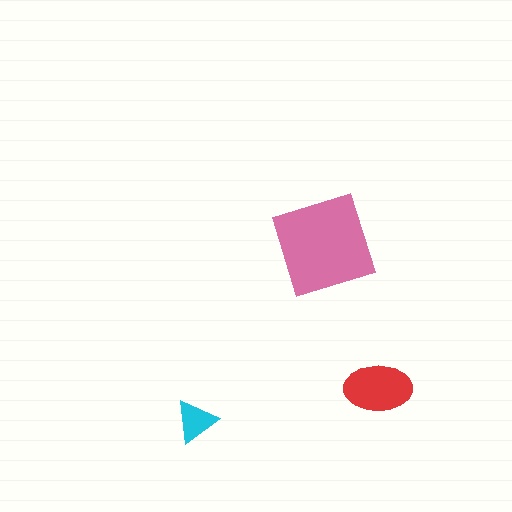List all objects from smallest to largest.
The cyan triangle, the red ellipse, the pink diamond.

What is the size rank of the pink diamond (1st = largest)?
1st.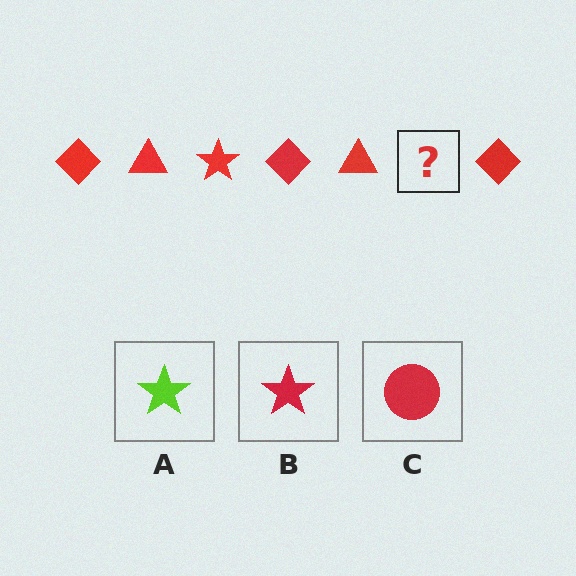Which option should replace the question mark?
Option B.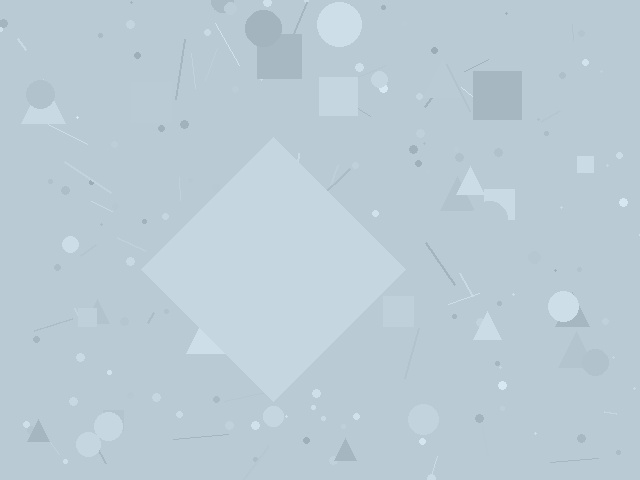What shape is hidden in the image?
A diamond is hidden in the image.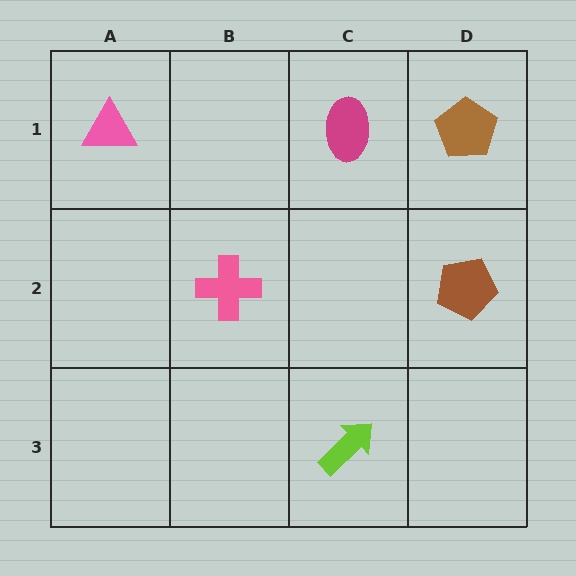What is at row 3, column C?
A lime arrow.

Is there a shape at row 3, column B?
No, that cell is empty.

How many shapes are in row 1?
3 shapes.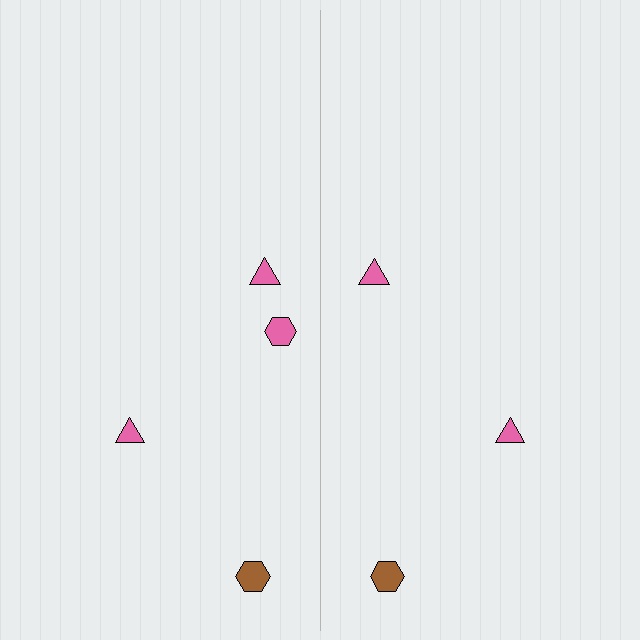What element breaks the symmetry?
A pink hexagon is missing from the right side.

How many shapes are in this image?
There are 7 shapes in this image.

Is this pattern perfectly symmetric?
No, the pattern is not perfectly symmetric. A pink hexagon is missing from the right side.